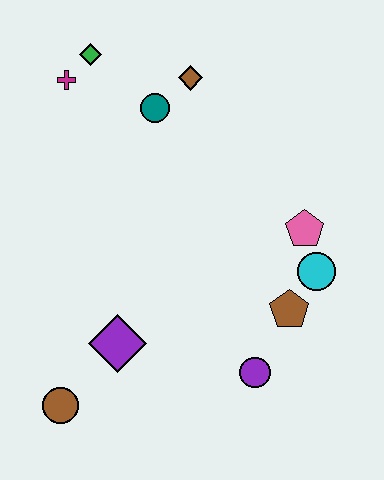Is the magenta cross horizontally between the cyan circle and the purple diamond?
No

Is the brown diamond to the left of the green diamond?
No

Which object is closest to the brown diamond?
The teal circle is closest to the brown diamond.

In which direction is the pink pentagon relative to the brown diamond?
The pink pentagon is below the brown diamond.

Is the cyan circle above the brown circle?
Yes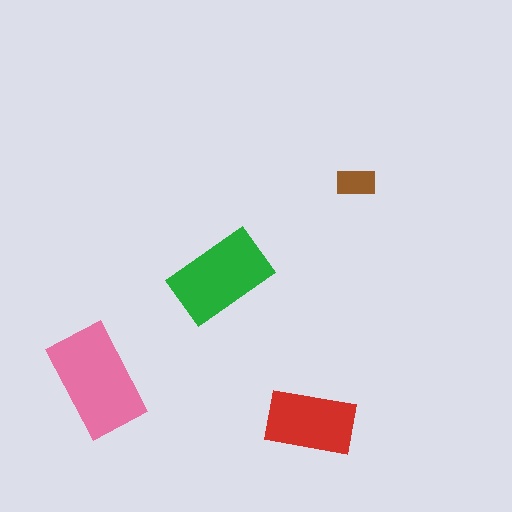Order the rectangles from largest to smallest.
the pink one, the green one, the red one, the brown one.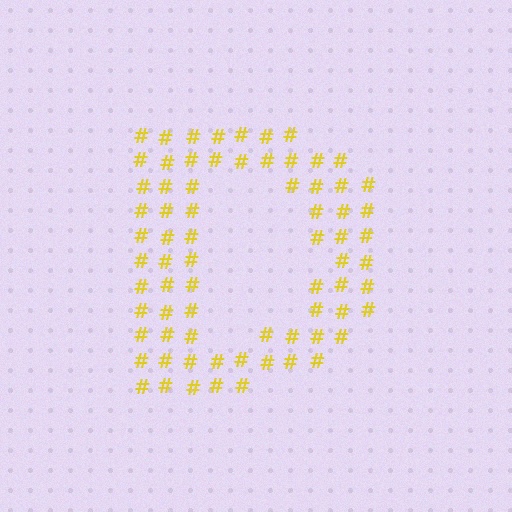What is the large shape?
The large shape is the letter D.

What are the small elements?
The small elements are hash symbols.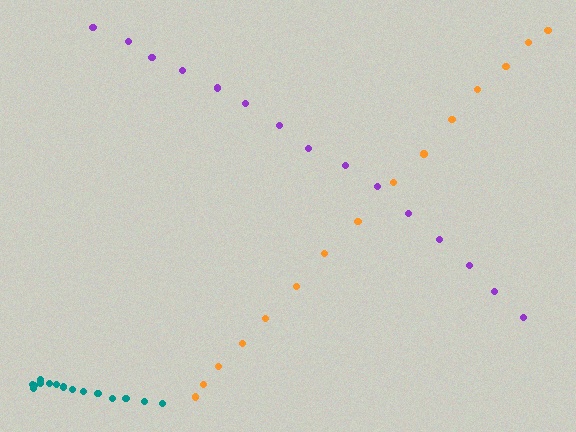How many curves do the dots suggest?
There are 3 distinct paths.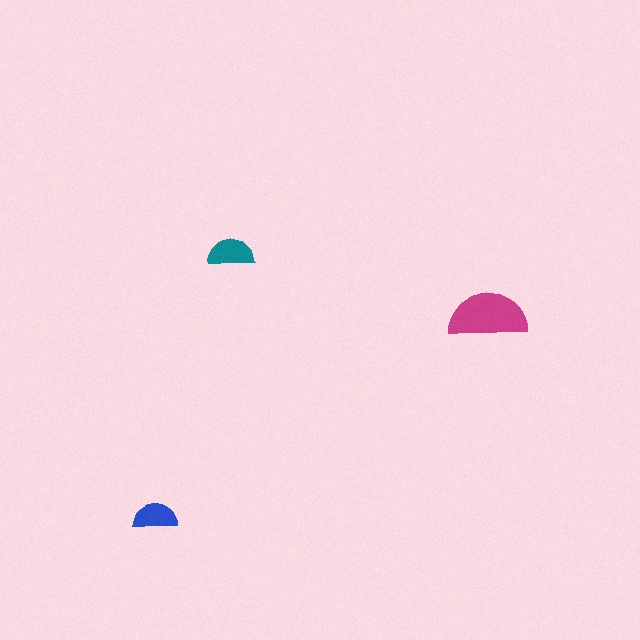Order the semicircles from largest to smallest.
the magenta one, the teal one, the blue one.